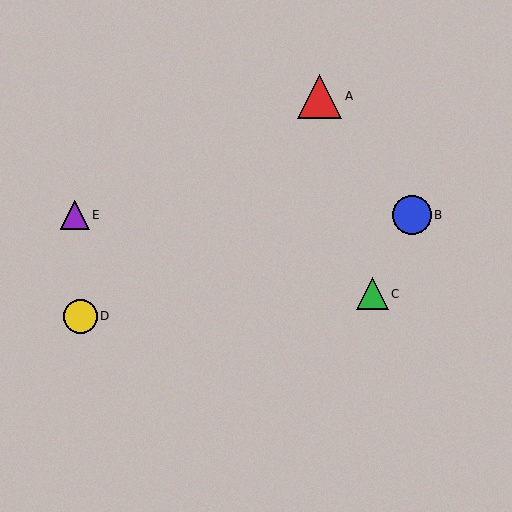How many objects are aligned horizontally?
2 objects (B, E) are aligned horizontally.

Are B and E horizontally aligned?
Yes, both are at y≈215.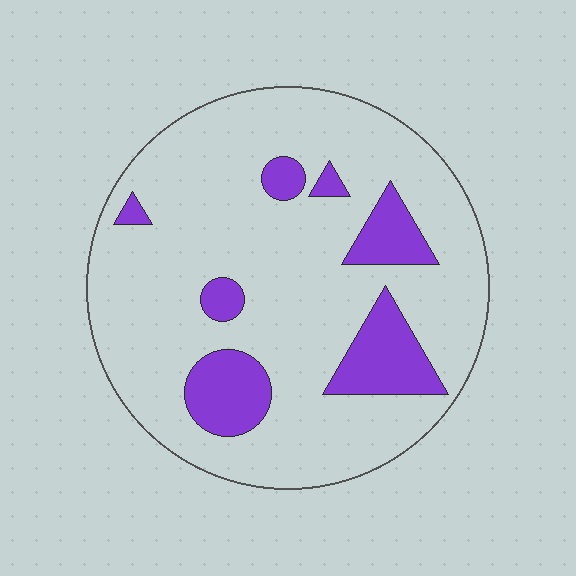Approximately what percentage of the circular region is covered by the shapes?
Approximately 15%.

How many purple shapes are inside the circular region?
7.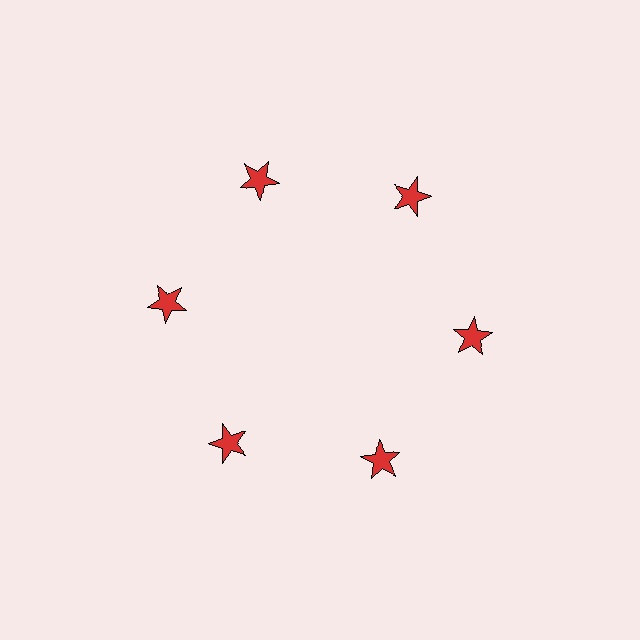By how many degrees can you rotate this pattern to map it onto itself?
The pattern maps onto itself every 60 degrees of rotation.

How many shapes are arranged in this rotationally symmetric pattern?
There are 6 shapes, arranged in 6 groups of 1.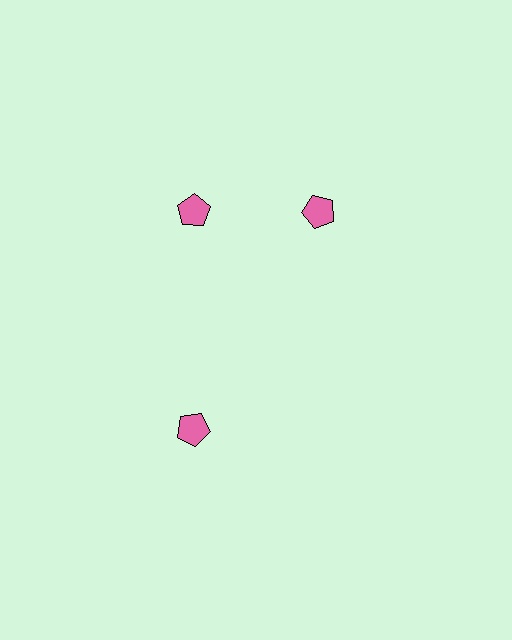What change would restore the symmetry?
The symmetry would be restored by rotating it back into even spacing with its neighbors so that all 3 pentagons sit at equal angles and equal distance from the center.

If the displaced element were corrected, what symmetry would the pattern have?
It would have 3-fold rotational symmetry — the pattern would map onto itself every 120 degrees.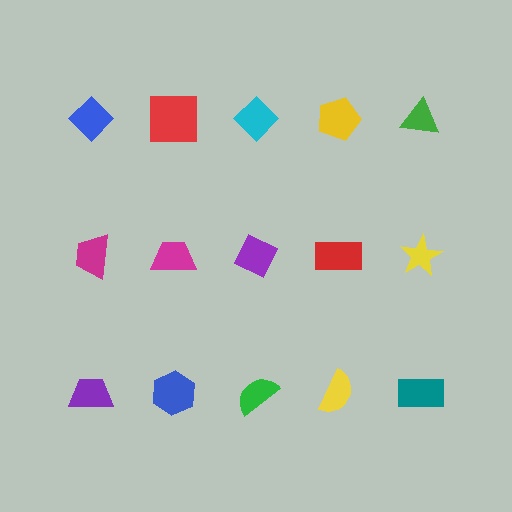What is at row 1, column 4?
A yellow pentagon.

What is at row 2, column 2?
A magenta trapezoid.